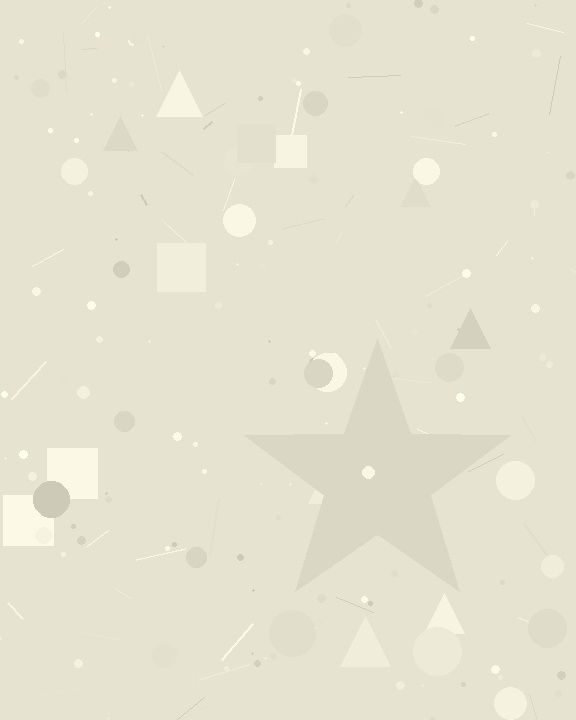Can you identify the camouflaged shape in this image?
The camouflaged shape is a star.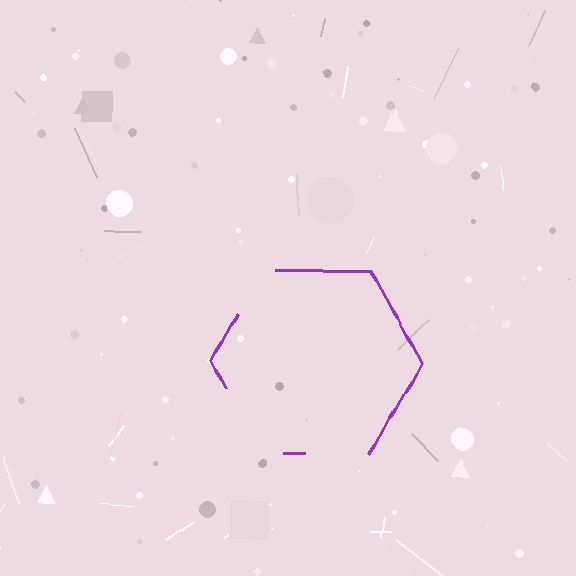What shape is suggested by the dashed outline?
The dashed outline suggests a hexagon.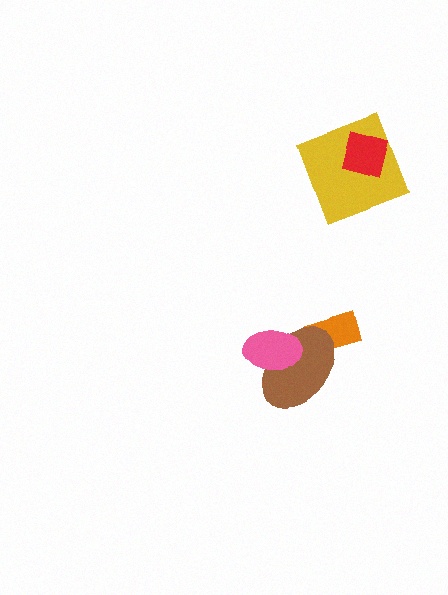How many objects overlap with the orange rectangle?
1 object overlaps with the orange rectangle.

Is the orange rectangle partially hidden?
Yes, it is partially covered by another shape.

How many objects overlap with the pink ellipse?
1 object overlaps with the pink ellipse.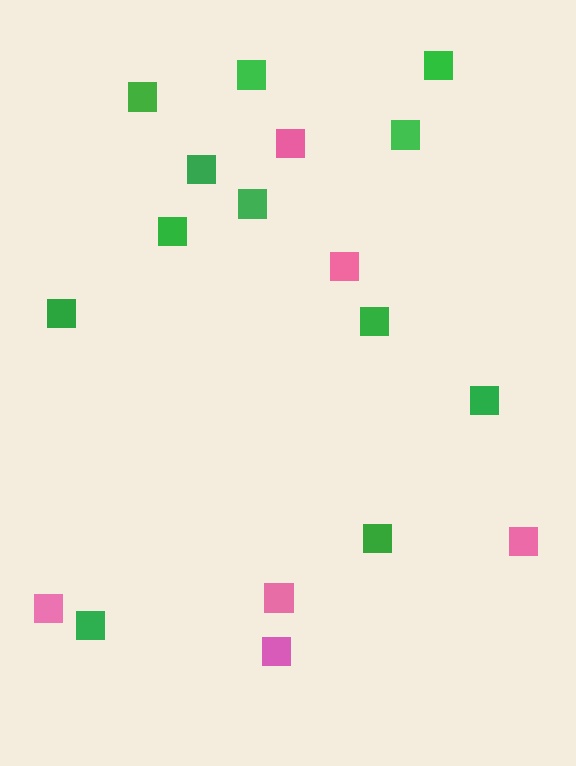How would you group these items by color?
There are 2 groups: one group of pink squares (6) and one group of green squares (12).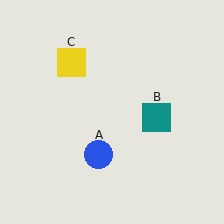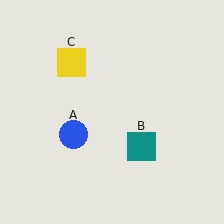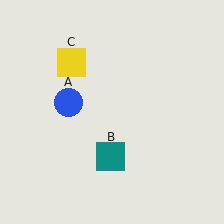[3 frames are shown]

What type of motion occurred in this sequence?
The blue circle (object A), teal square (object B) rotated clockwise around the center of the scene.